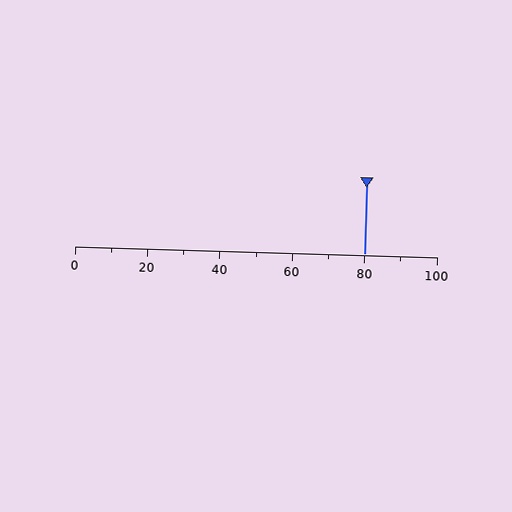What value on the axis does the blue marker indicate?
The marker indicates approximately 80.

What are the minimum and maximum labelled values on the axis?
The axis runs from 0 to 100.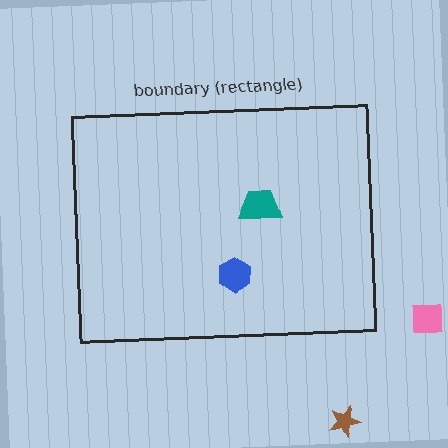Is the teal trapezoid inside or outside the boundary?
Inside.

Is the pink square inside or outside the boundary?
Outside.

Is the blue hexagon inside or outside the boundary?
Inside.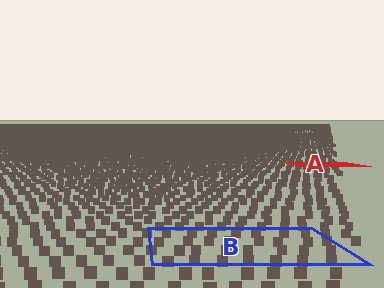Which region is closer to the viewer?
Region B is closer. The texture elements there are larger and more spread out.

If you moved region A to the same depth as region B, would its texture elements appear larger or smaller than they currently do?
They would appear larger. At a closer depth, the same texture elements are projected at a bigger on-screen size.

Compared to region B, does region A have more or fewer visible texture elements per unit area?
Region A has more texture elements per unit area — they are packed more densely because it is farther away.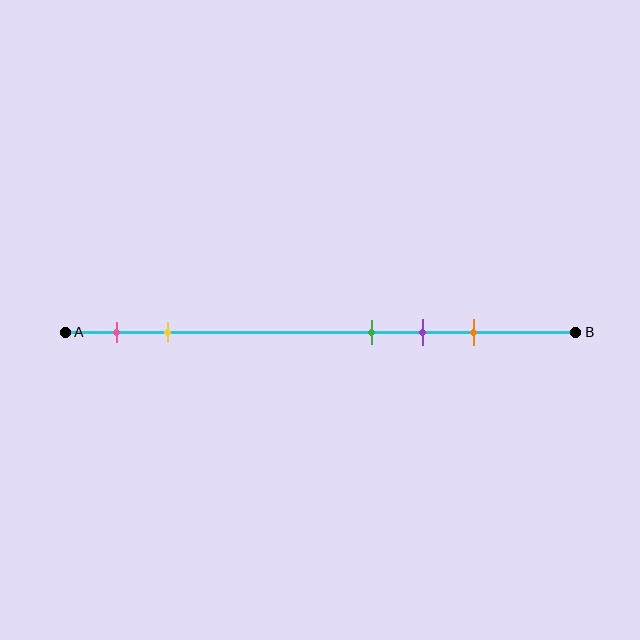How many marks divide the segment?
There are 5 marks dividing the segment.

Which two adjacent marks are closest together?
The green and purple marks are the closest adjacent pair.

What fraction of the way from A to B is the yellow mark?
The yellow mark is approximately 20% (0.2) of the way from A to B.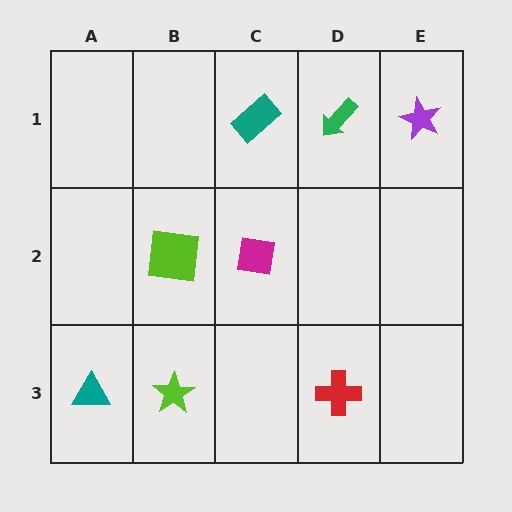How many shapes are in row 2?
2 shapes.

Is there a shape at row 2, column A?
No, that cell is empty.